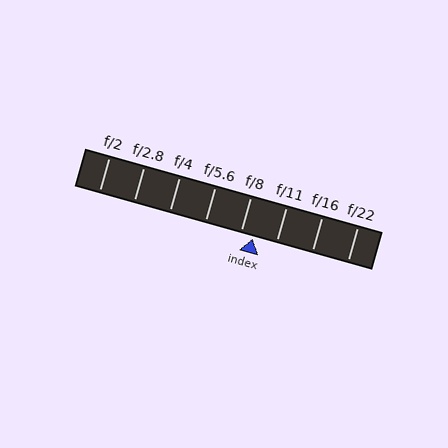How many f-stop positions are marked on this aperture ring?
There are 8 f-stop positions marked.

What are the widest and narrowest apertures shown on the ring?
The widest aperture shown is f/2 and the narrowest is f/22.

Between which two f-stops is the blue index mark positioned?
The index mark is between f/8 and f/11.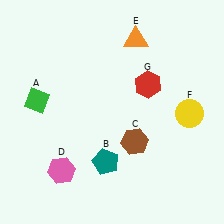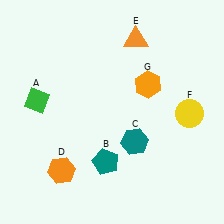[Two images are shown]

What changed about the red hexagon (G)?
In Image 1, G is red. In Image 2, it changed to orange.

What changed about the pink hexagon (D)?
In Image 1, D is pink. In Image 2, it changed to orange.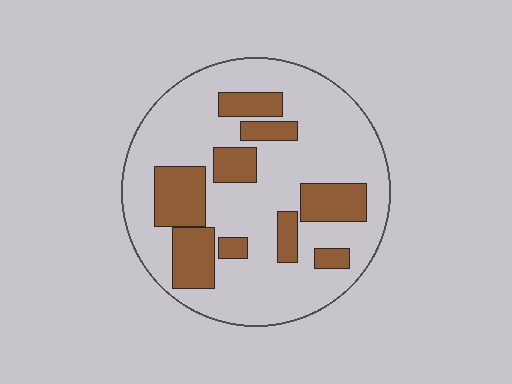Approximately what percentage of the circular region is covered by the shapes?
Approximately 25%.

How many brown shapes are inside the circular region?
9.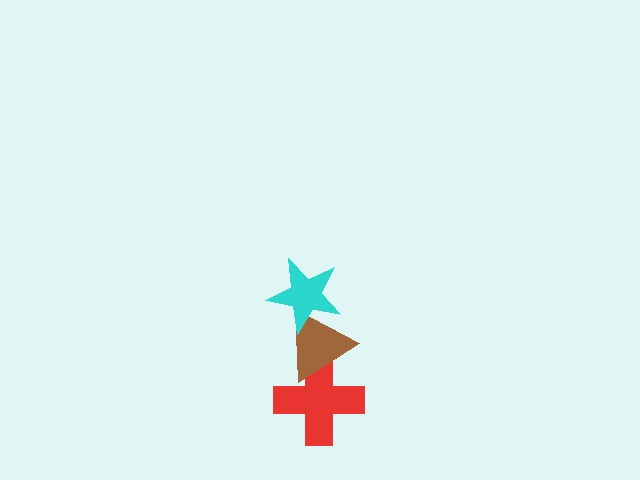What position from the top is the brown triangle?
The brown triangle is 2nd from the top.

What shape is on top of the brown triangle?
The cyan star is on top of the brown triangle.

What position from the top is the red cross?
The red cross is 3rd from the top.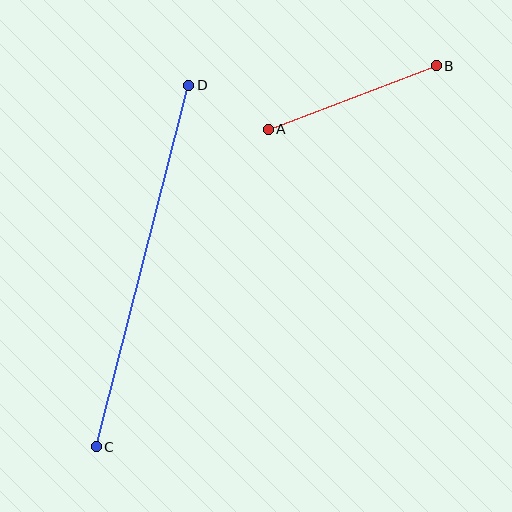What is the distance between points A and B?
The distance is approximately 179 pixels.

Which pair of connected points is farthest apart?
Points C and D are farthest apart.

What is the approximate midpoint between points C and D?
The midpoint is at approximately (142, 266) pixels.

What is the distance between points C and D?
The distance is approximately 373 pixels.